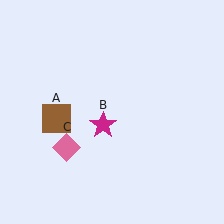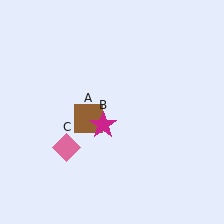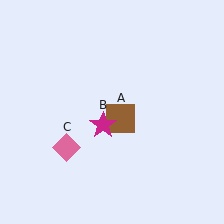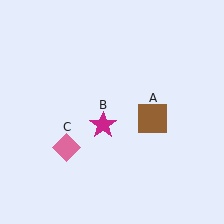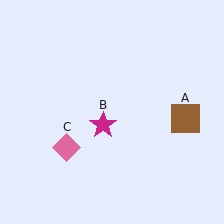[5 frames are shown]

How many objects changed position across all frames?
1 object changed position: brown square (object A).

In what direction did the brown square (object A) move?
The brown square (object A) moved right.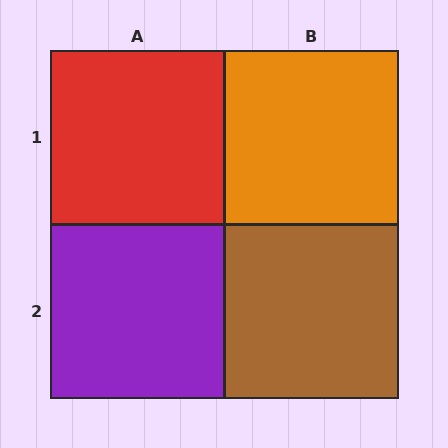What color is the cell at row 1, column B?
Orange.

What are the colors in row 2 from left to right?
Purple, brown.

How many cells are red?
1 cell is red.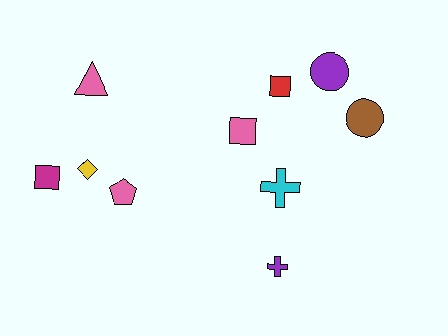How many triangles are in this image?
There is 1 triangle.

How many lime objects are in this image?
There are no lime objects.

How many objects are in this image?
There are 10 objects.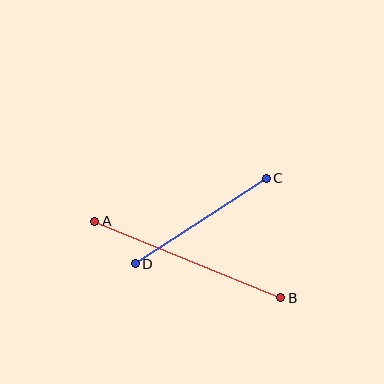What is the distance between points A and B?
The distance is approximately 201 pixels.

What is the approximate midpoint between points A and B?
The midpoint is at approximately (188, 260) pixels.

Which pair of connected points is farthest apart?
Points A and B are farthest apart.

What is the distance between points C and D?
The distance is approximately 157 pixels.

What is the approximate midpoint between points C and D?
The midpoint is at approximately (201, 221) pixels.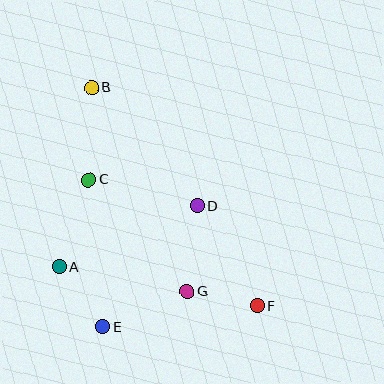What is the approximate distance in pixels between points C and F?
The distance between C and F is approximately 210 pixels.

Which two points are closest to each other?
Points F and G are closest to each other.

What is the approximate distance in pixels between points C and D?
The distance between C and D is approximately 112 pixels.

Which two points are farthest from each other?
Points B and F are farthest from each other.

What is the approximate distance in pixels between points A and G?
The distance between A and G is approximately 130 pixels.